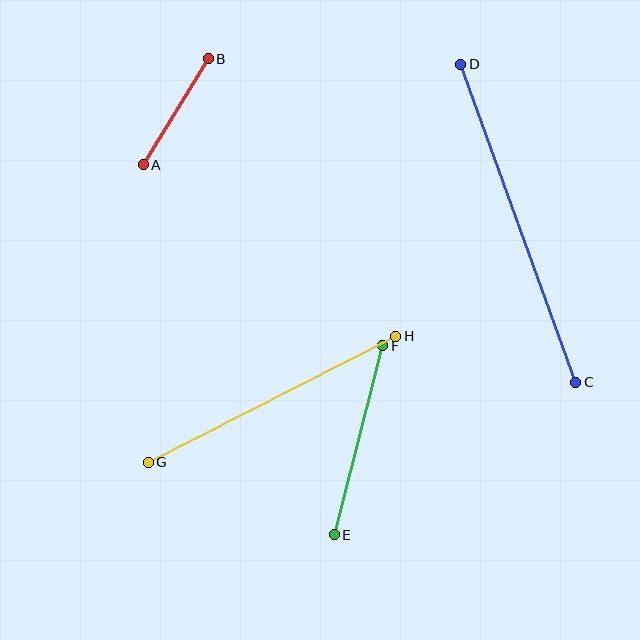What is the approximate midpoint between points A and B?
The midpoint is at approximately (176, 112) pixels.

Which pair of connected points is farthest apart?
Points C and D are farthest apart.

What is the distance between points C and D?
The distance is approximately 338 pixels.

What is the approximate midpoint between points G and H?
The midpoint is at approximately (272, 399) pixels.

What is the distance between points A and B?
The distance is approximately 125 pixels.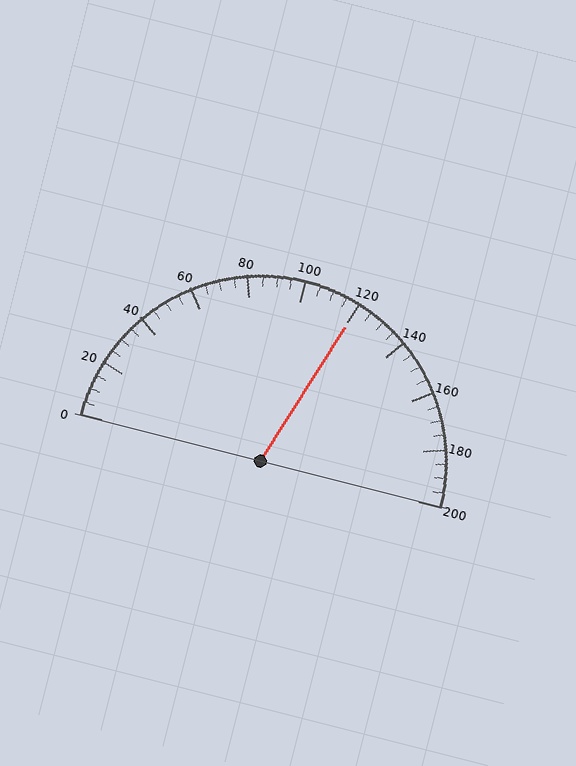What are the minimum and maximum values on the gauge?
The gauge ranges from 0 to 200.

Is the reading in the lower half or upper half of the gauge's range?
The reading is in the upper half of the range (0 to 200).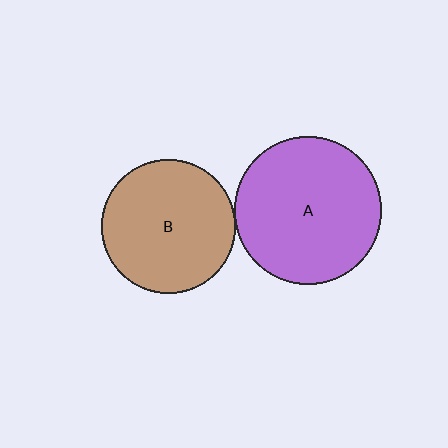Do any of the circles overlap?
No, none of the circles overlap.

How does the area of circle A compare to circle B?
Approximately 1.2 times.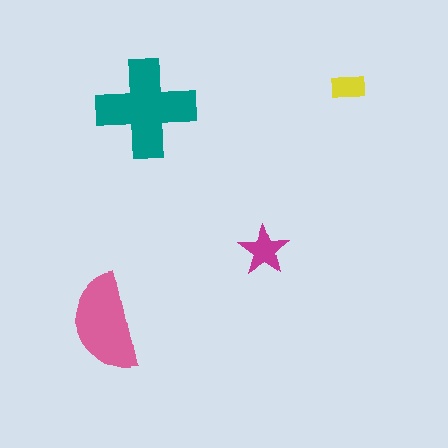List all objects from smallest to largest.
The yellow rectangle, the magenta star, the pink semicircle, the teal cross.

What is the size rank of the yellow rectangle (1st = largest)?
4th.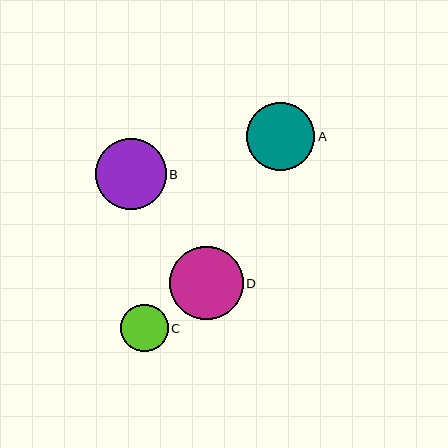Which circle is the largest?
Circle D is the largest with a size of approximately 74 pixels.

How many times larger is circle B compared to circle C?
Circle B is approximately 1.5 times the size of circle C.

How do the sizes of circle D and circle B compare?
Circle D and circle B are approximately the same size.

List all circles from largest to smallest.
From largest to smallest: D, B, A, C.